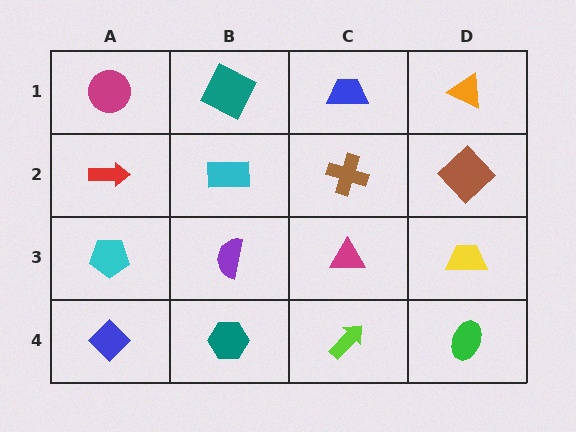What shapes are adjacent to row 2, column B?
A teal square (row 1, column B), a purple semicircle (row 3, column B), a red arrow (row 2, column A), a brown cross (row 2, column C).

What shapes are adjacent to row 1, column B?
A cyan rectangle (row 2, column B), a magenta circle (row 1, column A), a blue trapezoid (row 1, column C).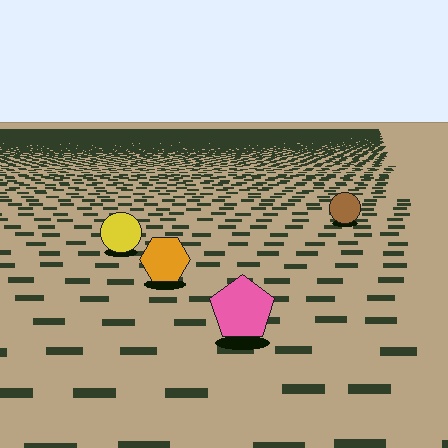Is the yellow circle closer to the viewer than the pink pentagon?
No. The pink pentagon is closer — you can tell from the texture gradient: the ground texture is coarser near it.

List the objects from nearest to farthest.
From nearest to farthest: the pink pentagon, the orange hexagon, the yellow circle, the brown circle.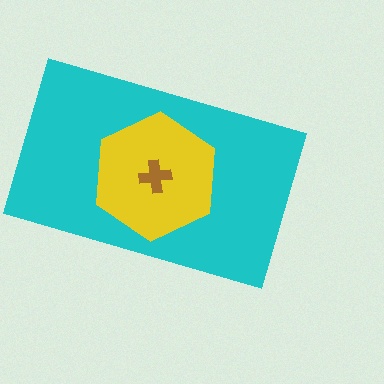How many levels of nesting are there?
3.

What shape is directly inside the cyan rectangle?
The yellow hexagon.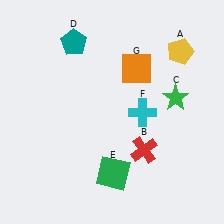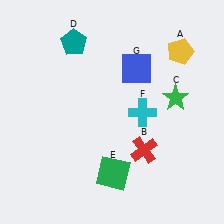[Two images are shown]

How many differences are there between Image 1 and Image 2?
There is 1 difference between the two images.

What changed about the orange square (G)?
In Image 1, G is orange. In Image 2, it changed to blue.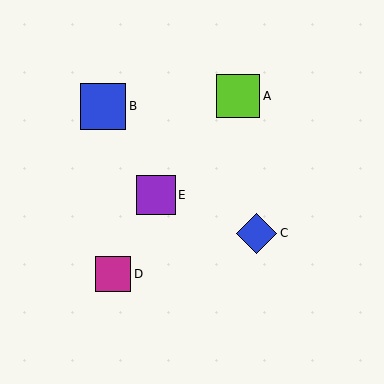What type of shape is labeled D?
Shape D is a magenta square.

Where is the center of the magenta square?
The center of the magenta square is at (113, 274).